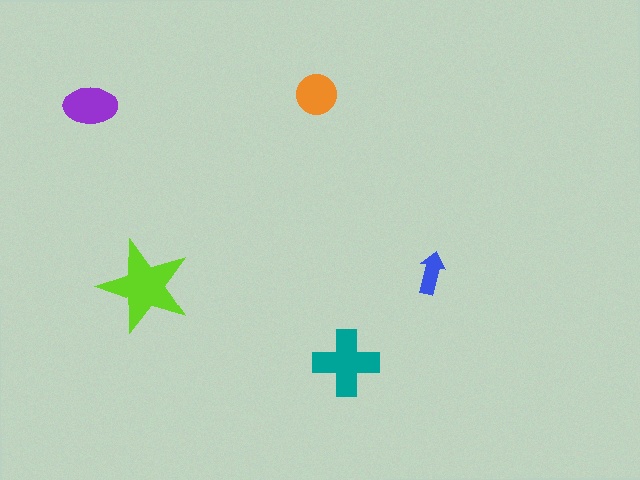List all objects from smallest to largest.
The blue arrow, the orange circle, the purple ellipse, the teal cross, the lime star.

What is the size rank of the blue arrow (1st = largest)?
5th.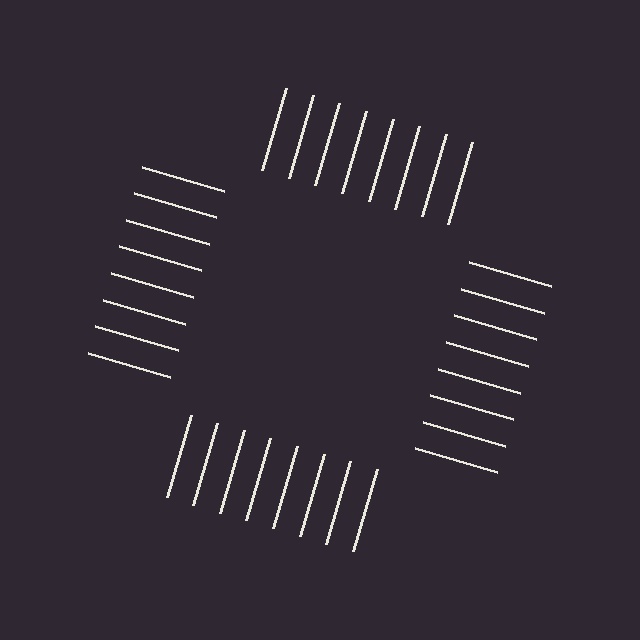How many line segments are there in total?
32 — 8 along each of the 4 edges.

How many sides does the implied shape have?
4 sides — the line-ends trace a square.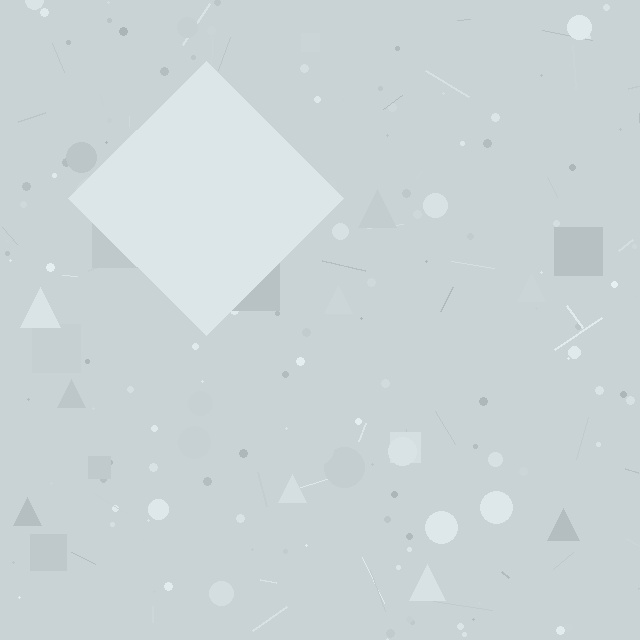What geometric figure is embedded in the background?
A diamond is embedded in the background.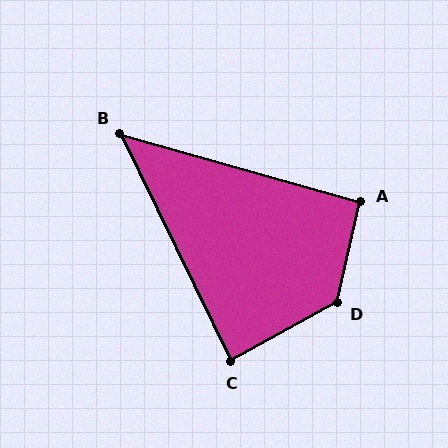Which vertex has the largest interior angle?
D, at approximately 132 degrees.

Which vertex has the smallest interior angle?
B, at approximately 48 degrees.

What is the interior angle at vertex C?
Approximately 87 degrees (approximately right).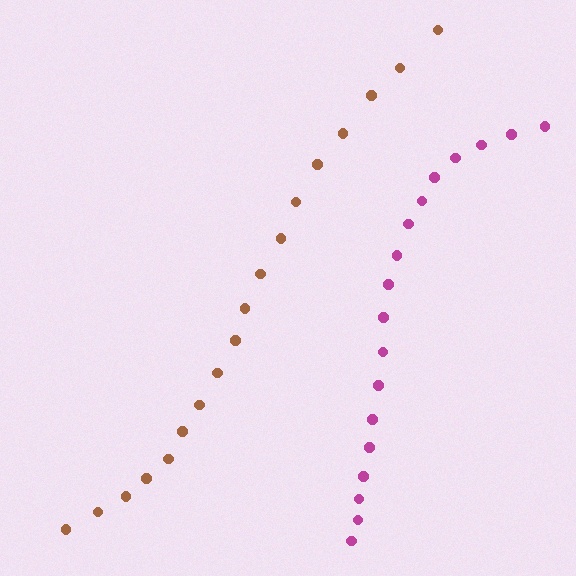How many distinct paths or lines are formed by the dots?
There are 2 distinct paths.